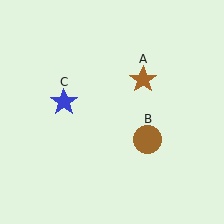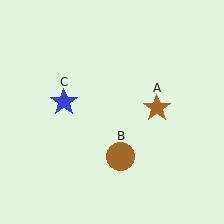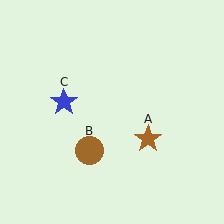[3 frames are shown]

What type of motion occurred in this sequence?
The brown star (object A), brown circle (object B) rotated clockwise around the center of the scene.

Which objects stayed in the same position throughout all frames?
Blue star (object C) remained stationary.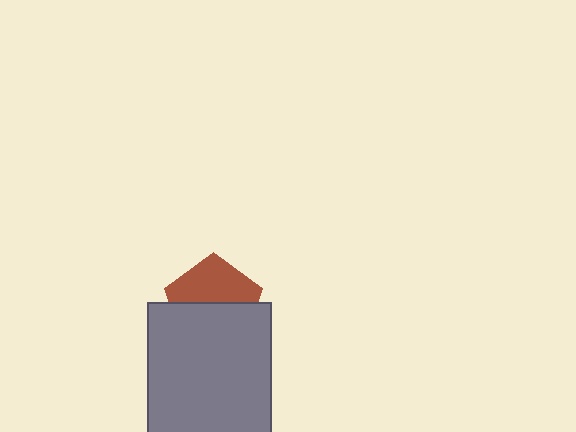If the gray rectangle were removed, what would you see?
You would see the complete brown pentagon.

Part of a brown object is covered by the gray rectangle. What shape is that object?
It is a pentagon.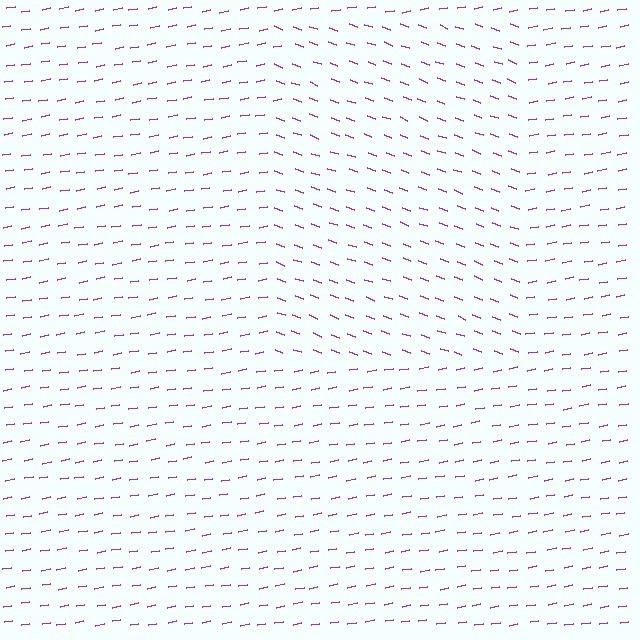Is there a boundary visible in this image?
Yes, there is a texture boundary formed by a change in line orientation.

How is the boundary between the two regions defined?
The boundary is defined purely by a change in line orientation (approximately 30 degrees difference). All lines are the same color and thickness.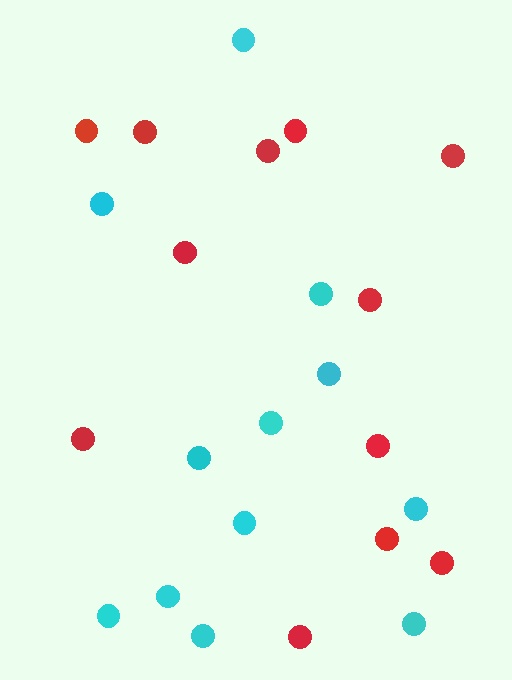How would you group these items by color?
There are 2 groups: one group of red circles (12) and one group of cyan circles (12).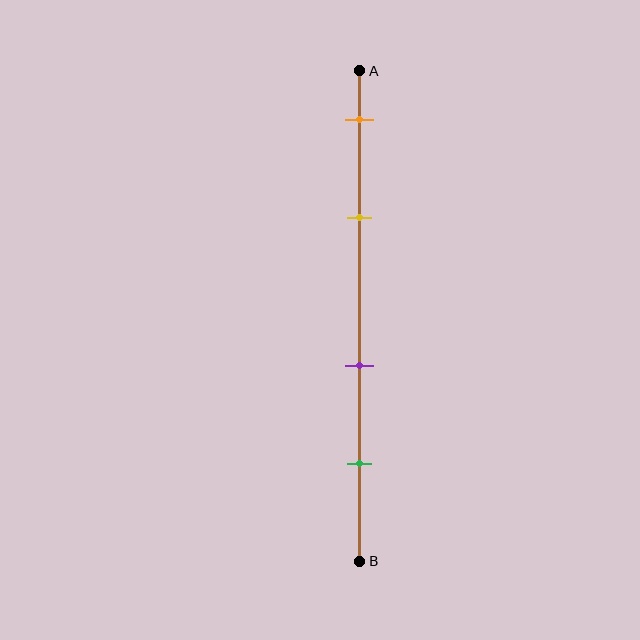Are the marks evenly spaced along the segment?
No, the marks are not evenly spaced.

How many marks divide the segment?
There are 4 marks dividing the segment.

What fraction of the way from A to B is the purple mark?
The purple mark is approximately 60% (0.6) of the way from A to B.